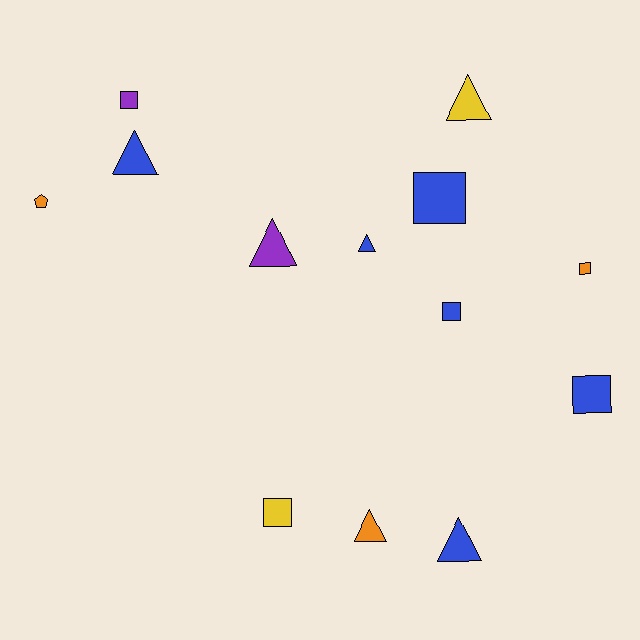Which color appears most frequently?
Blue, with 6 objects.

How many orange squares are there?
There is 1 orange square.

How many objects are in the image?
There are 13 objects.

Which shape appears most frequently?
Triangle, with 6 objects.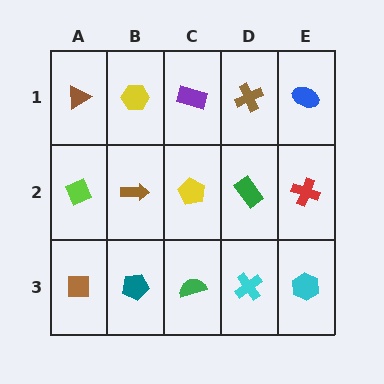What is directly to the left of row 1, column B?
A brown triangle.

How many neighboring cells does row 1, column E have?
2.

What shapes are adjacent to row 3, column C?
A yellow pentagon (row 2, column C), a teal pentagon (row 3, column B), a cyan cross (row 3, column D).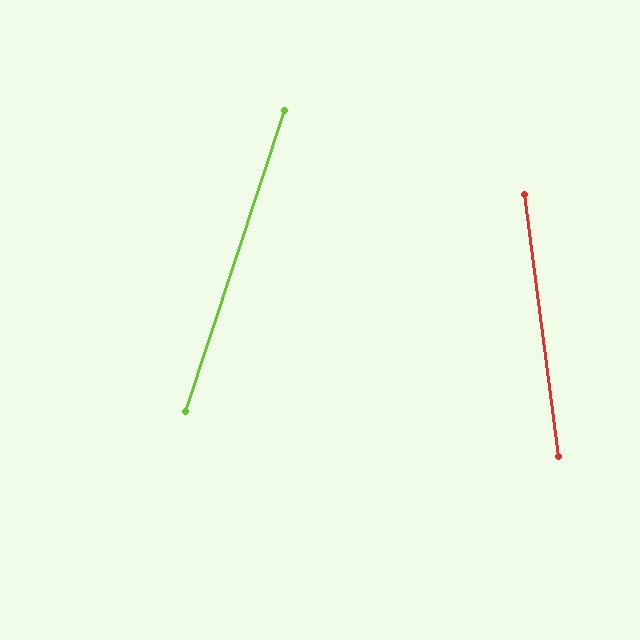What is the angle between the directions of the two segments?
Approximately 26 degrees.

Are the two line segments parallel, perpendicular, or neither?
Neither parallel nor perpendicular — they differ by about 26°.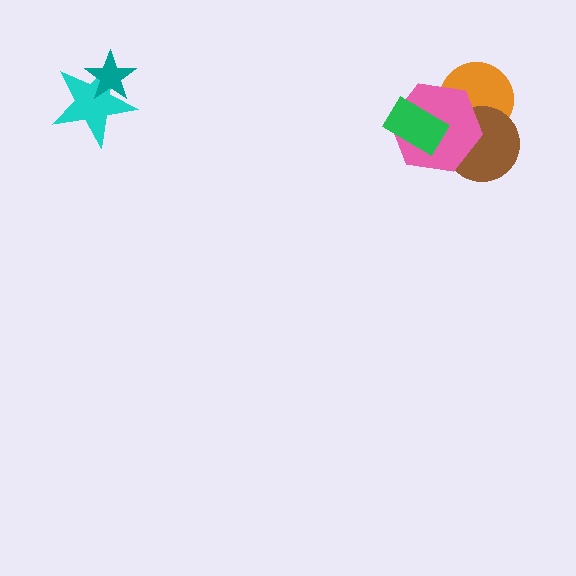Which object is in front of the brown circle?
The pink hexagon is in front of the brown circle.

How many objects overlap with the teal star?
1 object overlaps with the teal star.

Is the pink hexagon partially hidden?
Yes, it is partially covered by another shape.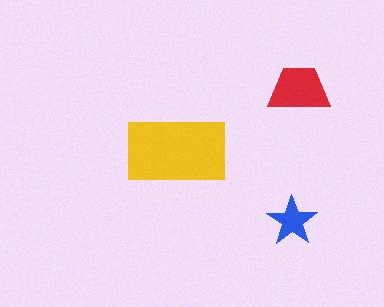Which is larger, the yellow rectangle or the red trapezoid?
The yellow rectangle.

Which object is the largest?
The yellow rectangle.